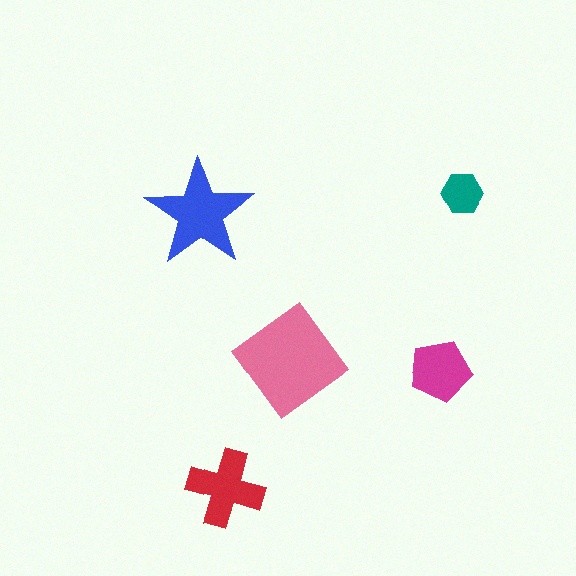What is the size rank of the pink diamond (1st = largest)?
1st.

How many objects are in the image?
There are 5 objects in the image.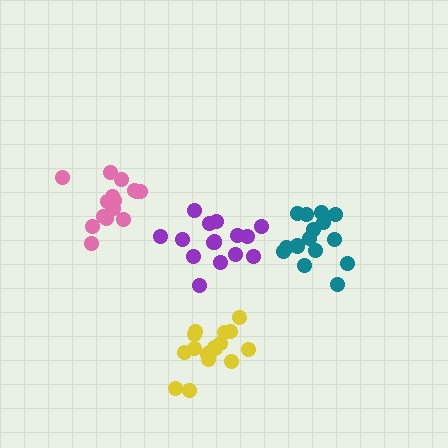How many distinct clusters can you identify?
There are 4 distinct clusters.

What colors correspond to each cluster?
The clusters are colored: teal, yellow, purple, pink.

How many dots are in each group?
Group 1: 16 dots, Group 2: 17 dots, Group 3: 16 dots, Group 4: 15 dots (64 total).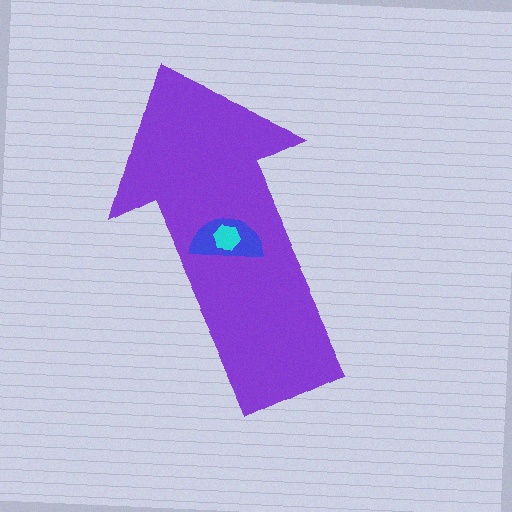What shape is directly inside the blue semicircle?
The cyan hexagon.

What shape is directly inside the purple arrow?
The blue semicircle.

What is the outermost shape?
The purple arrow.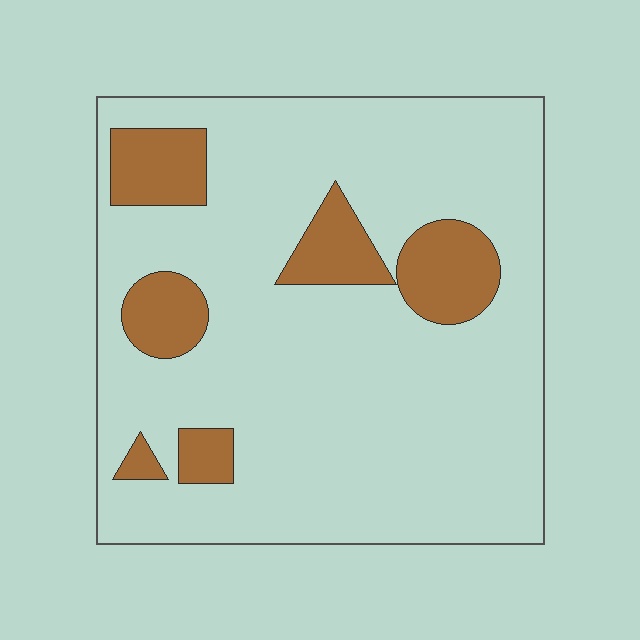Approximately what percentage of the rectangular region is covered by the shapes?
Approximately 15%.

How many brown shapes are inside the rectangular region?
6.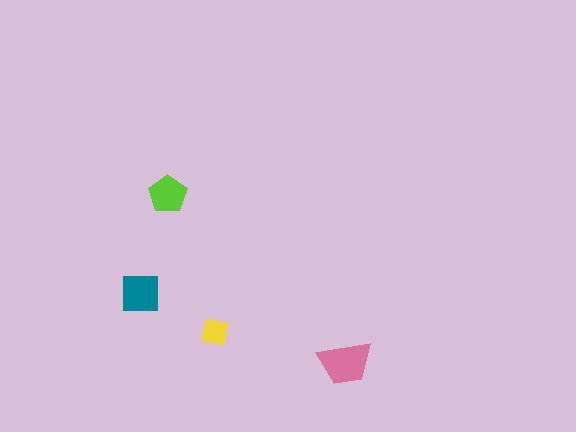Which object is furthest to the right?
The pink trapezoid is rightmost.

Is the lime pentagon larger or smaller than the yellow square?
Larger.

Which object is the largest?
The pink trapezoid.